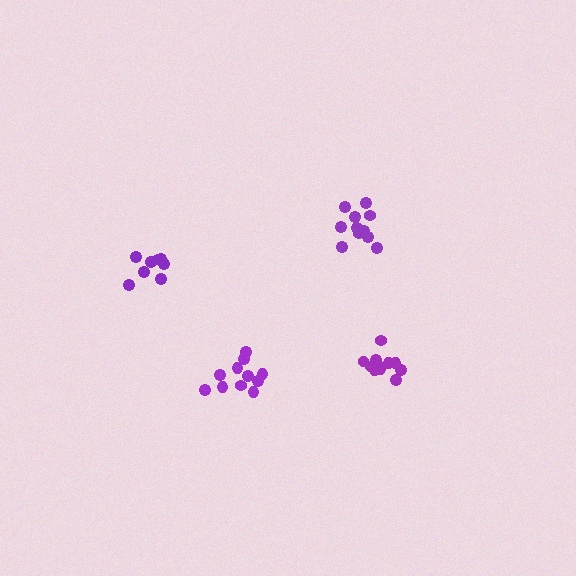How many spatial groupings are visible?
There are 4 spatial groupings.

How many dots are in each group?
Group 1: 12 dots, Group 2: 11 dots, Group 3: 8 dots, Group 4: 11 dots (42 total).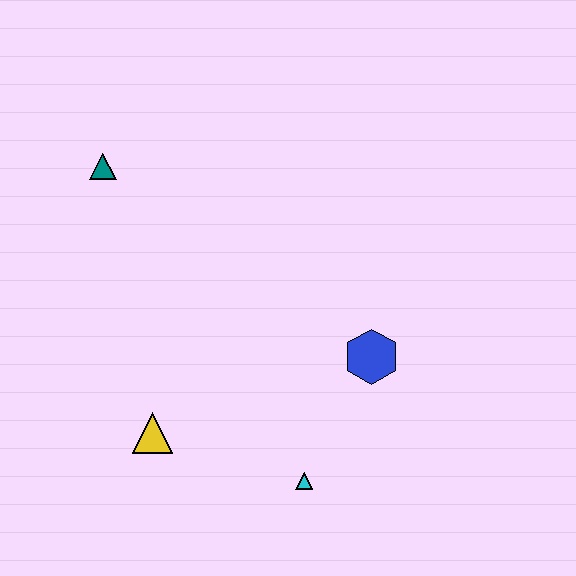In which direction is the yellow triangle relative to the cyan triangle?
The yellow triangle is to the left of the cyan triangle.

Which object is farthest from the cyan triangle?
The teal triangle is farthest from the cyan triangle.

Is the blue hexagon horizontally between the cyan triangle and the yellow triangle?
No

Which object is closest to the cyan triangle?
The blue hexagon is closest to the cyan triangle.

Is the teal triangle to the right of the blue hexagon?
No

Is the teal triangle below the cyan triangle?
No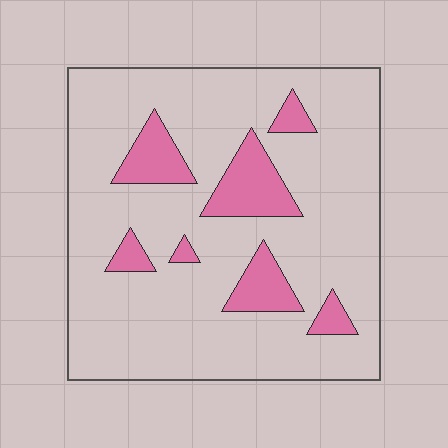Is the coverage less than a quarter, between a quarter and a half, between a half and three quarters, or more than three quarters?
Less than a quarter.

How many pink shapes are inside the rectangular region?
7.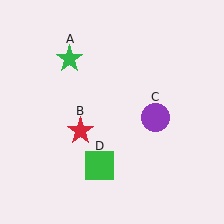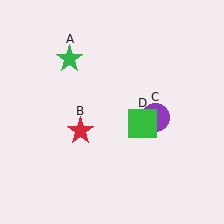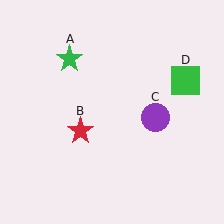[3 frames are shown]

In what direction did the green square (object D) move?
The green square (object D) moved up and to the right.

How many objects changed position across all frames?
1 object changed position: green square (object D).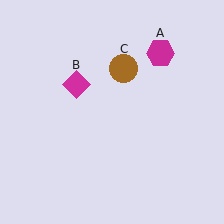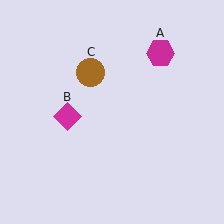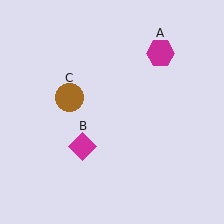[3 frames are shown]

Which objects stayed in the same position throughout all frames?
Magenta hexagon (object A) remained stationary.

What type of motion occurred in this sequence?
The magenta diamond (object B), brown circle (object C) rotated counterclockwise around the center of the scene.